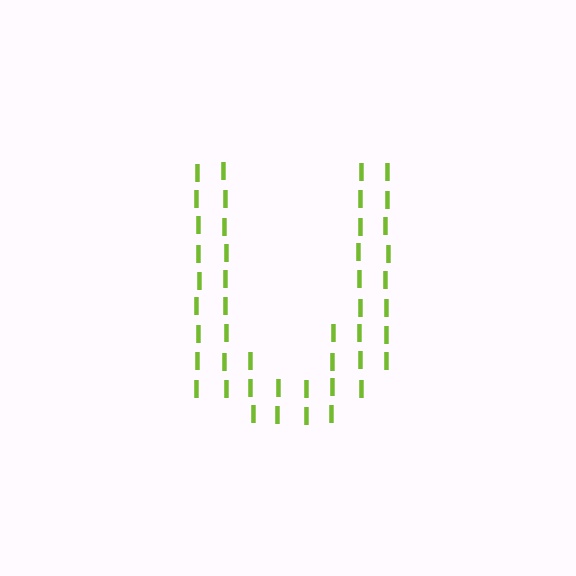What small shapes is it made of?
It is made of small letter I's.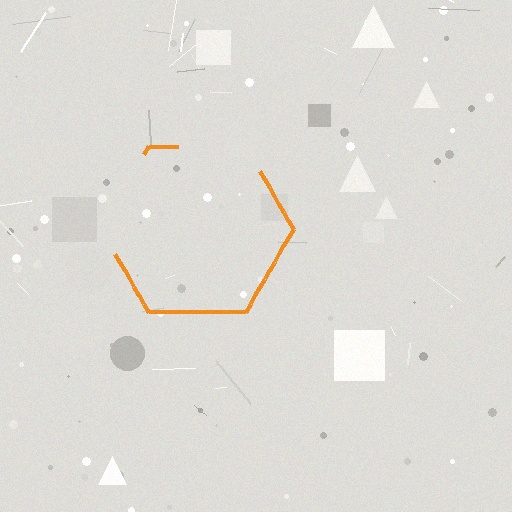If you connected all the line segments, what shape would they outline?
They would outline a hexagon.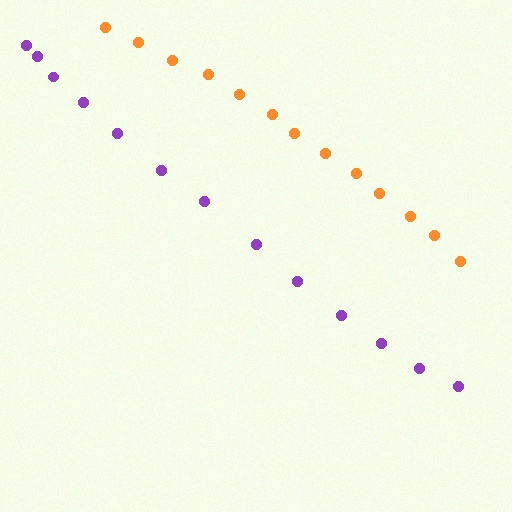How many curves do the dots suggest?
There are 2 distinct paths.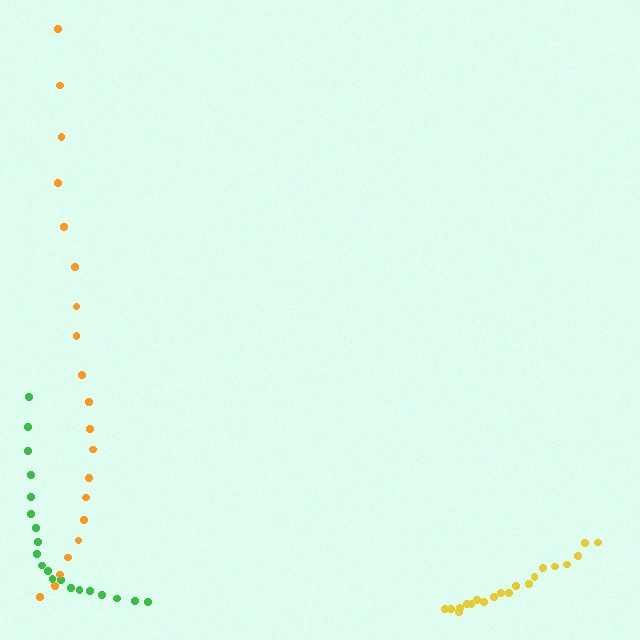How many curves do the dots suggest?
There are 3 distinct paths.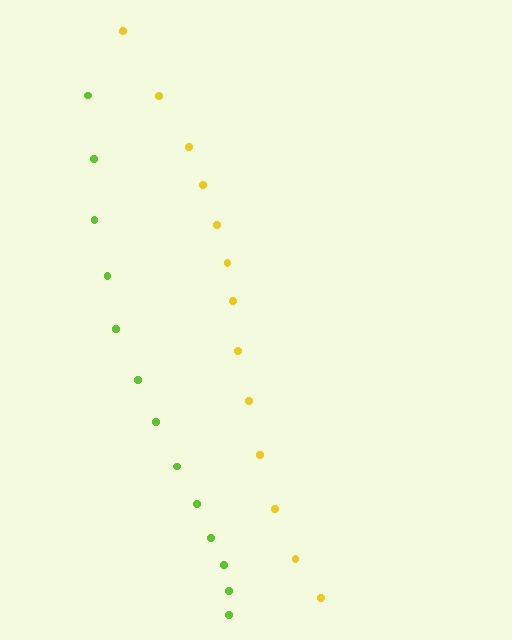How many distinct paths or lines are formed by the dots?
There are 2 distinct paths.